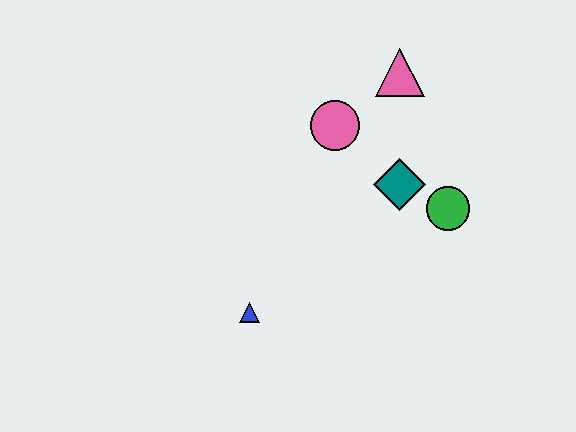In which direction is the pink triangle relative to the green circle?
The pink triangle is above the green circle.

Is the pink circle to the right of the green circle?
No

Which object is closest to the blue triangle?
The teal diamond is closest to the blue triangle.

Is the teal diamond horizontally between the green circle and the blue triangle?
Yes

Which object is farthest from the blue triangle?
The pink triangle is farthest from the blue triangle.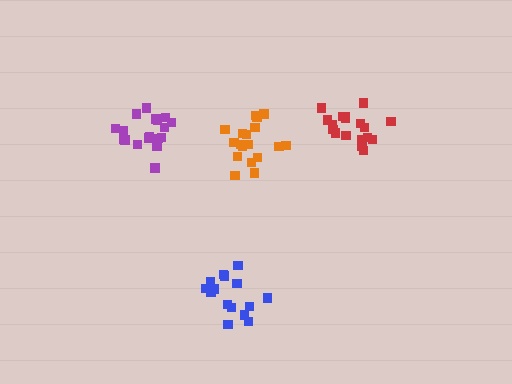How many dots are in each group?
Group 1: 15 dots, Group 2: 18 dots, Group 3: 18 dots, Group 4: 18 dots (69 total).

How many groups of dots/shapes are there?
There are 4 groups.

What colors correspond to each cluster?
The clusters are colored: blue, red, orange, purple.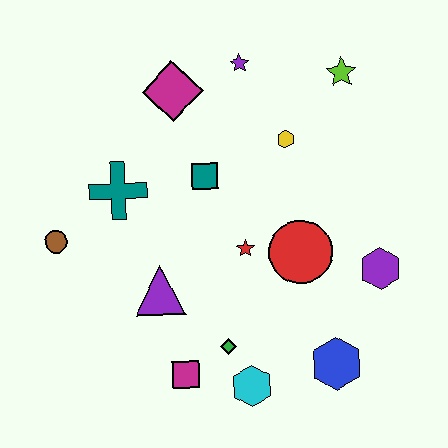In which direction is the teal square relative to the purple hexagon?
The teal square is to the left of the purple hexagon.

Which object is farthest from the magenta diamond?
The blue hexagon is farthest from the magenta diamond.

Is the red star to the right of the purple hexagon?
No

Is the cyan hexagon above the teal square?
No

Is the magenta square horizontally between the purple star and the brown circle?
Yes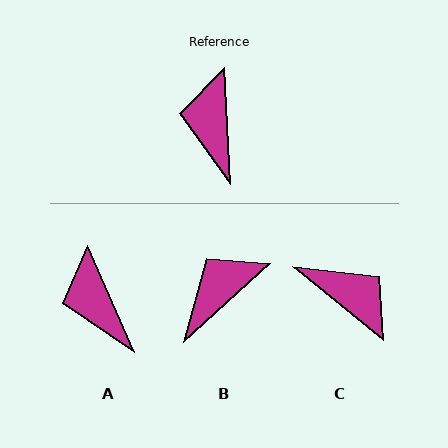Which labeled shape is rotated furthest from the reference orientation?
C, about 132 degrees away.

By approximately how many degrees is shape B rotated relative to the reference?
Approximately 51 degrees clockwise.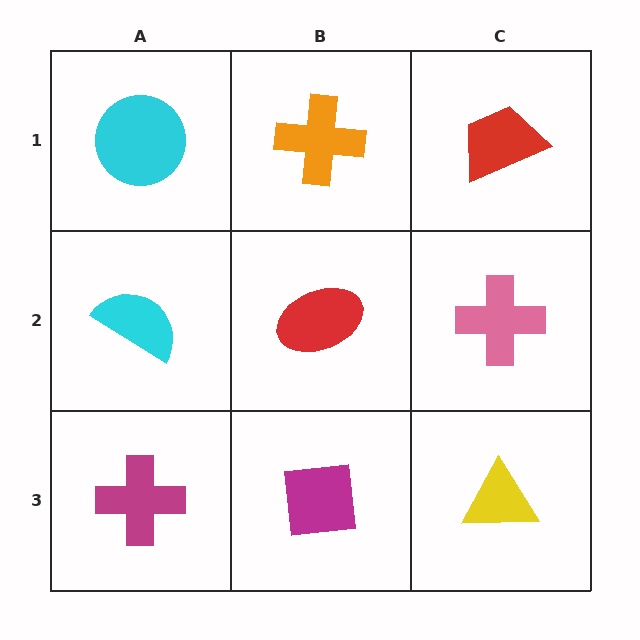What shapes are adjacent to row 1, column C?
A pink cross (row 2, column C), an orange cross (row 1, column B).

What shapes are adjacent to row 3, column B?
A red ellipse (row 2, column B), a magenta cross (row 3, column A), a yellow triangle (row 3, column C).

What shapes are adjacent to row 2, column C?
A red trapezoid (row 1, column C), a yellow triangle (row 3, column C), a red ellipse (row 2, column B).